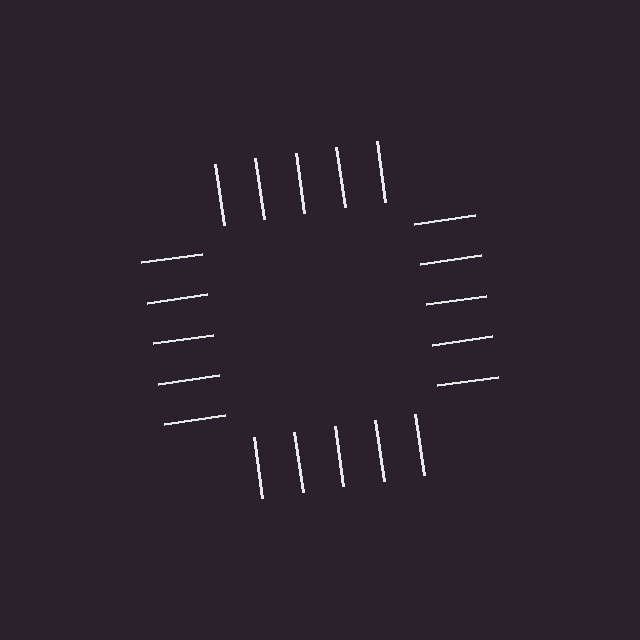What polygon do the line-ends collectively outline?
An illusory square — the line segments terminate on its edges but no continuous stroke is drawn.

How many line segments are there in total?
20 — 5 along each of the 4 edges.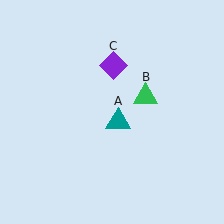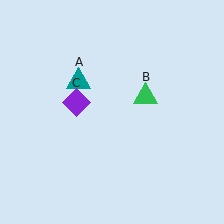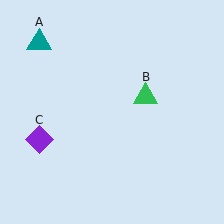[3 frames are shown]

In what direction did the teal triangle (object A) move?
The teal triangle (object A) moved up and to the left.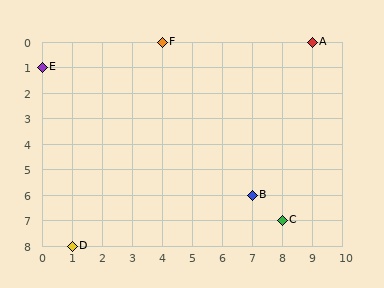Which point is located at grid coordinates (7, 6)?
Point B is at (7, 6).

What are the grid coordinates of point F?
Point F is at grid coordinates (4, 0).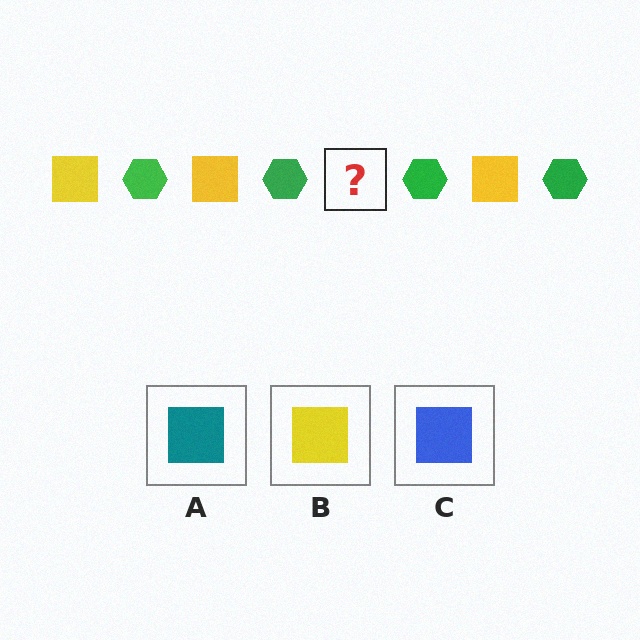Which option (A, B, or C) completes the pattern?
B.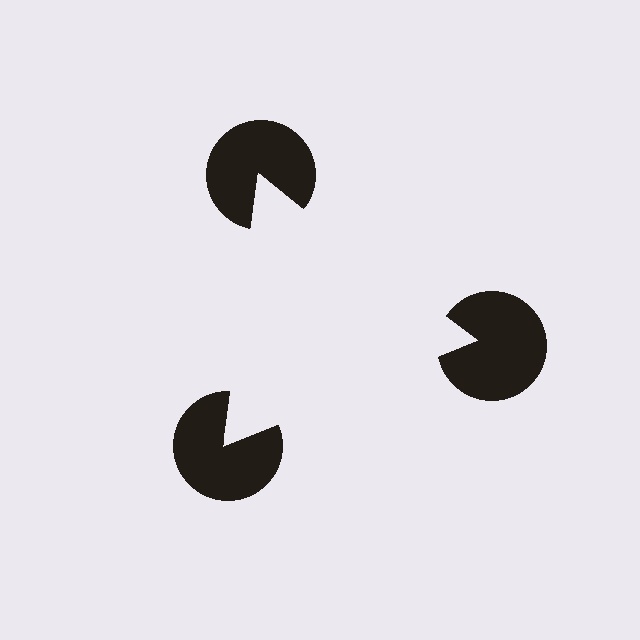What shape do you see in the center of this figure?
An illusory triangle — its edges are inferred from the aligned wedge cuts in the pac-man discs, not physically drawn.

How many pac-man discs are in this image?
There are 3 — one at each vertex of the illusory triangle.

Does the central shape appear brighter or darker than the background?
It typically appears slightly brighter than the background, even though no actual brightness change is drawn.